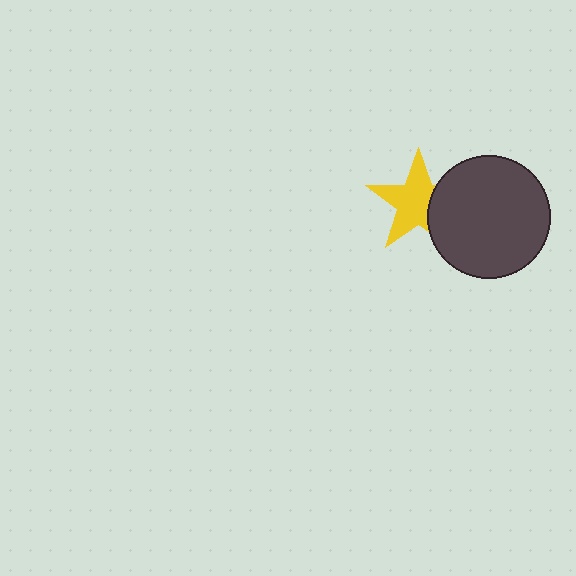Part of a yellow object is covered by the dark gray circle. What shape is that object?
It is a star.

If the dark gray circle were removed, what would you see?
You would see the complete yellow star.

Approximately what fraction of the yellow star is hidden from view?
Roughly 30% of the yellow star is hidden behind the dark gray circle.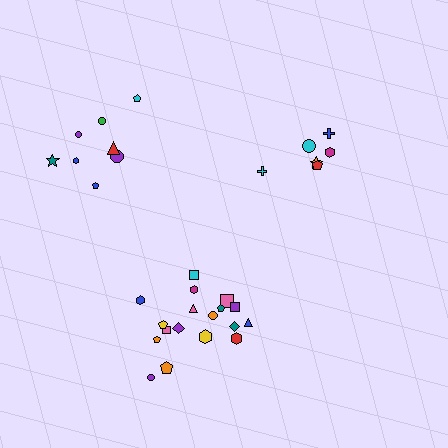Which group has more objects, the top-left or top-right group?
The top-left group.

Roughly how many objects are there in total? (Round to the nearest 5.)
Roughly 30 objects in total.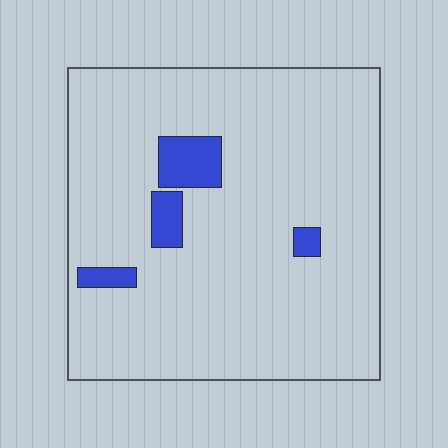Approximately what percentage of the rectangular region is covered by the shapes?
Approximately 5%.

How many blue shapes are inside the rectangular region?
4.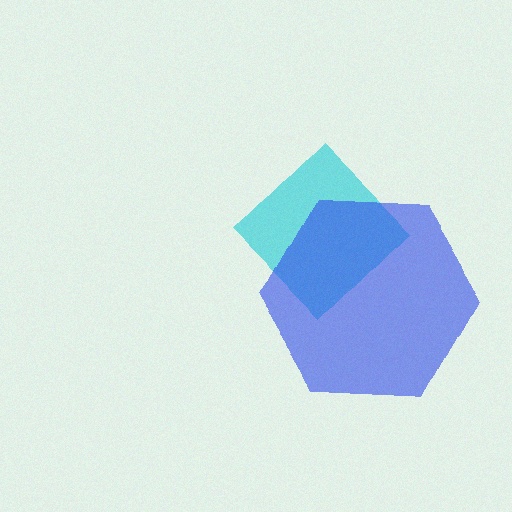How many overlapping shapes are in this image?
There are 2 overlapping shapes in the image.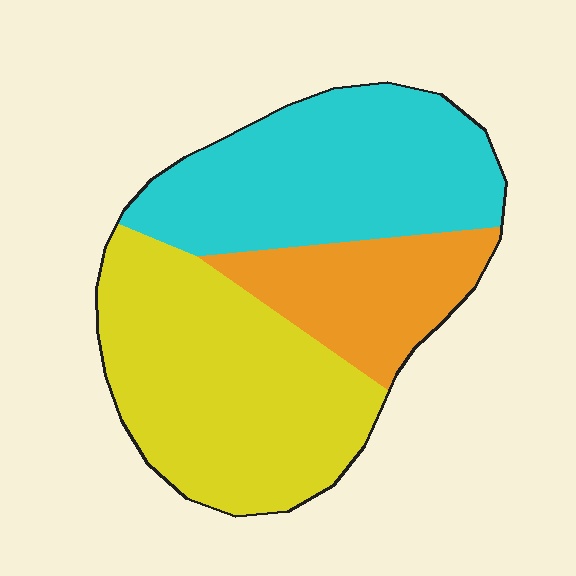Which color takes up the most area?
Yellow, at roughly 45%.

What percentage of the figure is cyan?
Cyan covers roughly 35% of the figure.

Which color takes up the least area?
Orange, at roughly 20%.